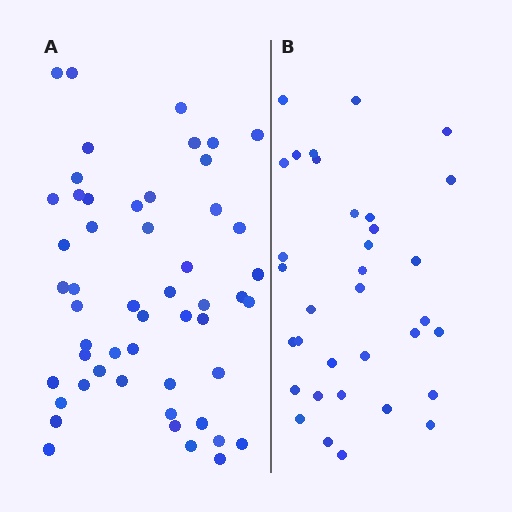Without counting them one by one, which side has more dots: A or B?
Region A (the left region) has more dots.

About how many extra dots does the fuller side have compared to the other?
Region A has approximately 20 more dots than region B.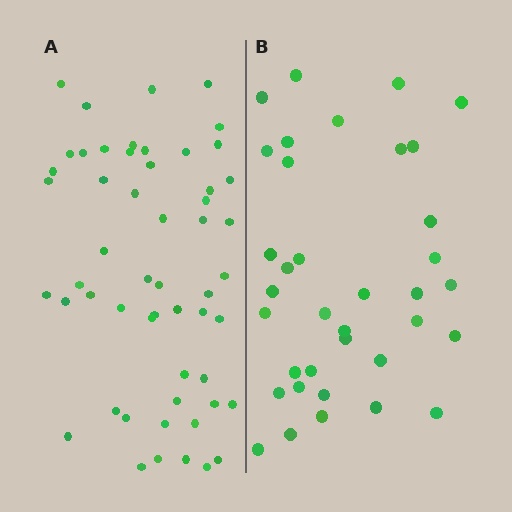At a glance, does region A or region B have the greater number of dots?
Region A (the left region) has more dots.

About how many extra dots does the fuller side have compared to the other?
Region A has approximately 20 more dots than region B.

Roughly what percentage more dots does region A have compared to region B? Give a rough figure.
About 50% more.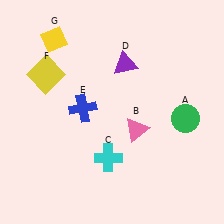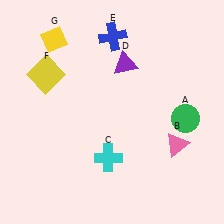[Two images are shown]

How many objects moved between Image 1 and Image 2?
2 objects moved between the two images.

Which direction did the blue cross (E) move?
The blue cross (E) moved up.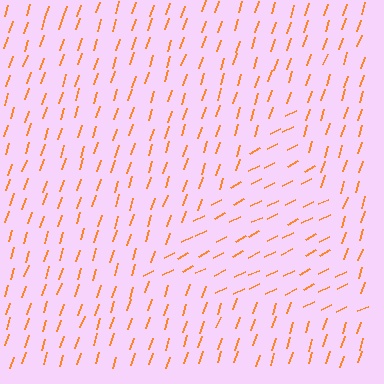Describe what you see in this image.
The image is filled with small orange line segments. A triangle region in the image has lines oriented differently from the surrounding lines, creating a visible texture boundary.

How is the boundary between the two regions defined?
The boundary is defined purely by a change in line orientation (approximately 45 degrees difference). All lines are the same color and thickness.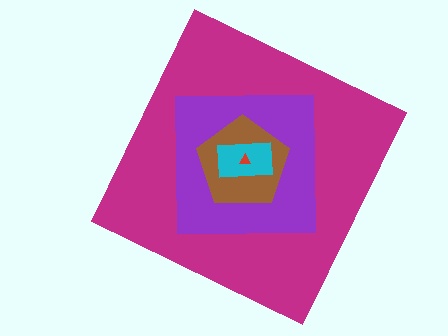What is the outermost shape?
The magenta square.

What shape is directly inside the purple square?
The brown pentagon.